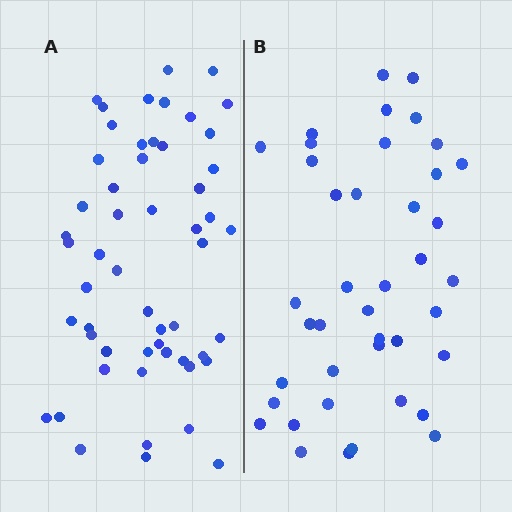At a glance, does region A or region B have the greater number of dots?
Region A (the left region) has more dots.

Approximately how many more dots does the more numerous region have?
Region A has approximately 15 more dots than region B.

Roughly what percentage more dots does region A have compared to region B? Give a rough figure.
About 30% more.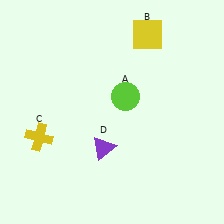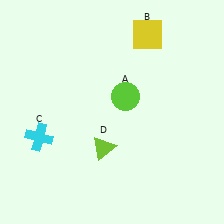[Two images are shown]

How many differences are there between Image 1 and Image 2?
There are 2 differences between the two images.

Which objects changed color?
C changed from yellow to cyan. D changed from purple to lime.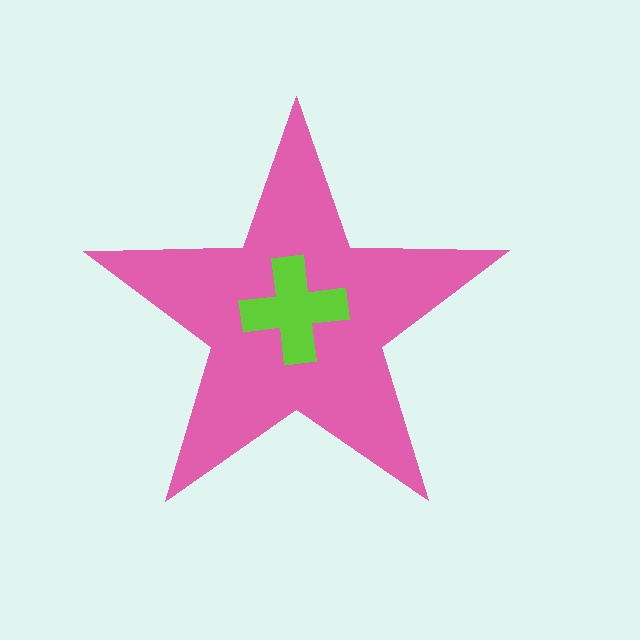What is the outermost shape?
The pink star.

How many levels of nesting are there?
2.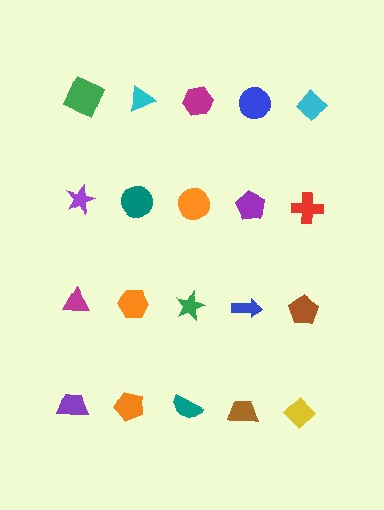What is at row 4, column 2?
An orange pentagon.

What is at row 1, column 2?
A cyan triangle.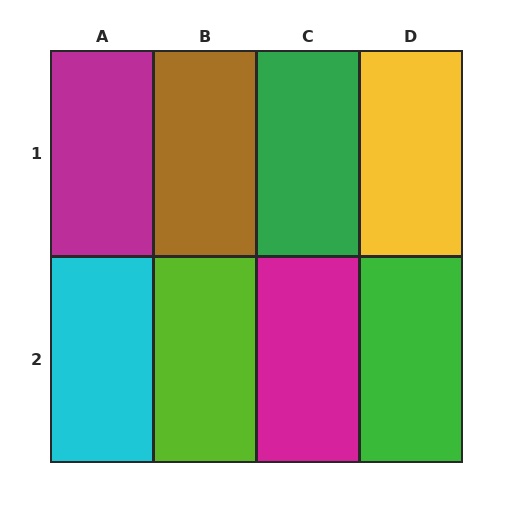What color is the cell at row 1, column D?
Yellow.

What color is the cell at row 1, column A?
Magenta.